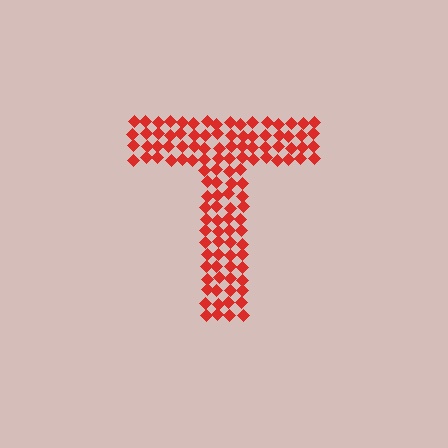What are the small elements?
The small elements are diamonds.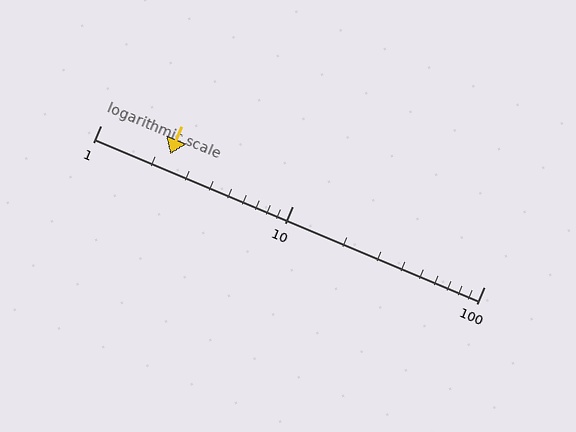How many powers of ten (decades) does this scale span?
The scale spans 2 decades, from 1 to 100.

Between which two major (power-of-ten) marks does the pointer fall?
The pointer is between 1 and 10.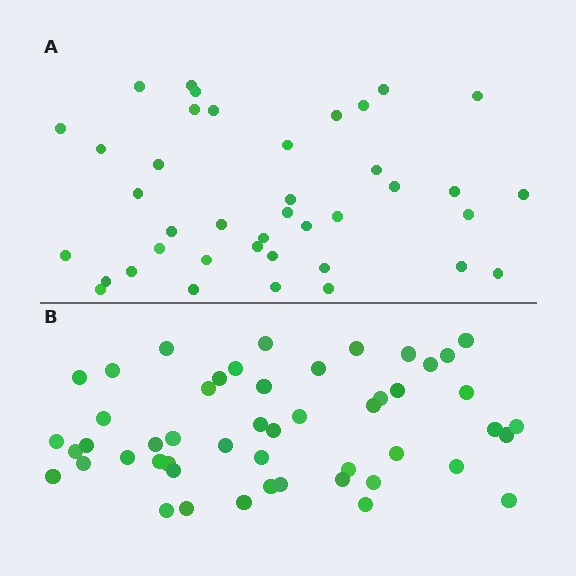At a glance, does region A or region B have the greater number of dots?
Region B (the bottom region) has more dots.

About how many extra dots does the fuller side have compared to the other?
Region B has roughly 10 or so more dots than region A.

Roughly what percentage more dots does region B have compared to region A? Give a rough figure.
About 25% more.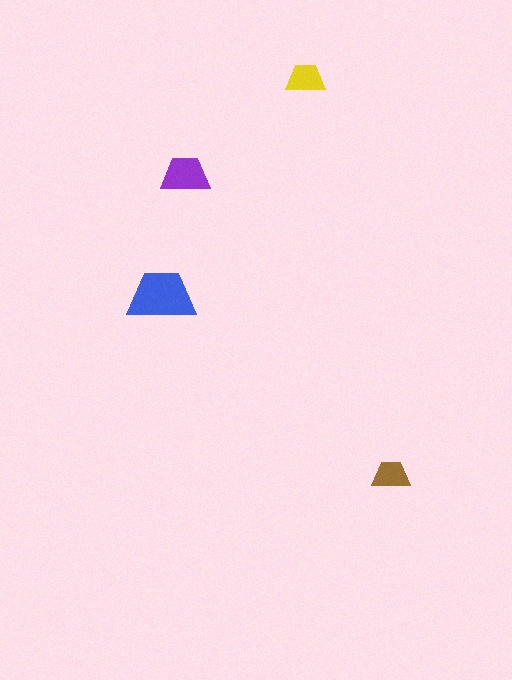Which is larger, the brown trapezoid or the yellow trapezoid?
The yellow one.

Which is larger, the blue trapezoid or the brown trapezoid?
The blue one.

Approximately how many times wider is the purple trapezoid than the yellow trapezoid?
About 1.5 times wider.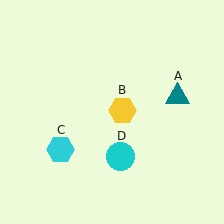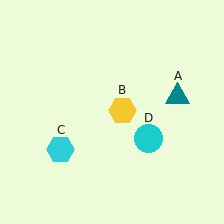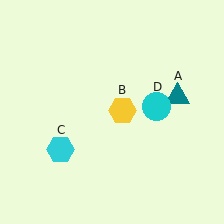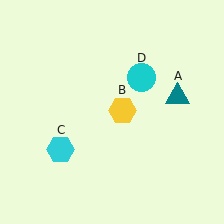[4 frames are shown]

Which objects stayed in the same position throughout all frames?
Teal triangle (object A) and yellow hexagon (object B) and cyan hexagon (object C) remained stationary.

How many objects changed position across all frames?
1 object changed position: cyan circle (object D).